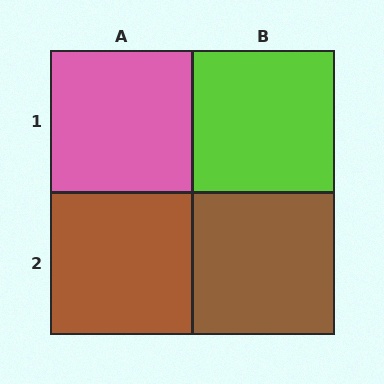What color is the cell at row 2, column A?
Brown.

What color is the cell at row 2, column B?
Brown.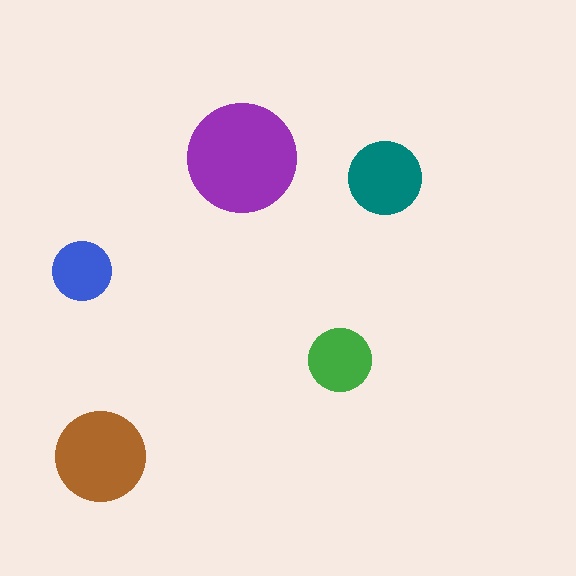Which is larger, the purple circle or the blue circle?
The purple one.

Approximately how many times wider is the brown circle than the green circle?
About 1.5 times wider.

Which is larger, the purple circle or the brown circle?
The purple one.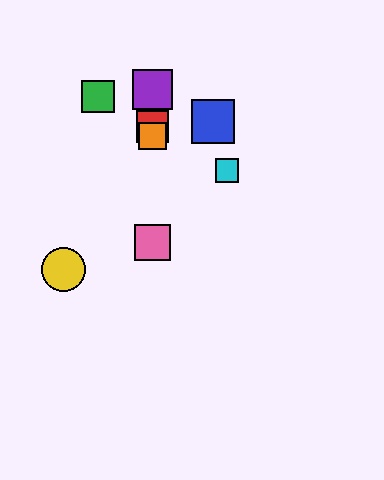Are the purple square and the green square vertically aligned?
No, the purple square is at x≈153 and the green square is at x≈98.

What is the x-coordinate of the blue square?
The blue square is at x≈213.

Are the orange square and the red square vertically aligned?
Yes, both are at x≈153.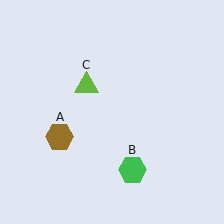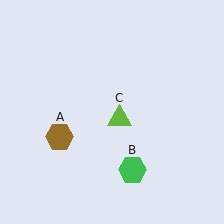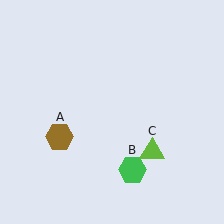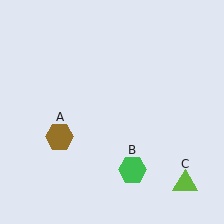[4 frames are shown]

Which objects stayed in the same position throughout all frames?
Brown hexagon (object A) and green hexagon (object B) remained stationary.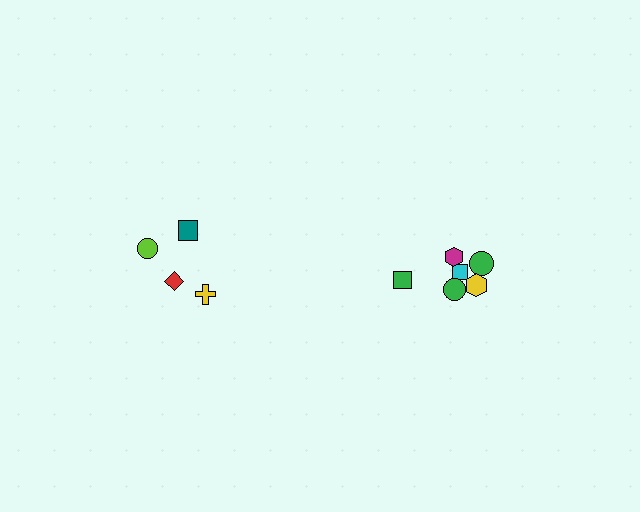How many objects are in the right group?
There are 6 objects.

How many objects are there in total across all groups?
There are 10 objects.